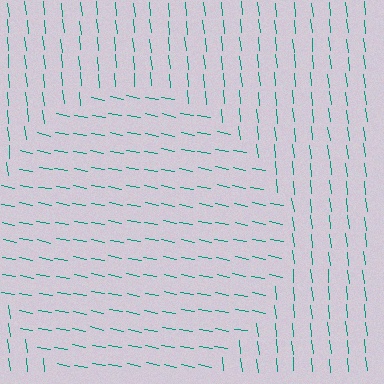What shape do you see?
I see a circle.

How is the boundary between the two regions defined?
The boundary is defined purely by a change in line orientation (approximately 73 degrees difference). All lines are the same color and thickness.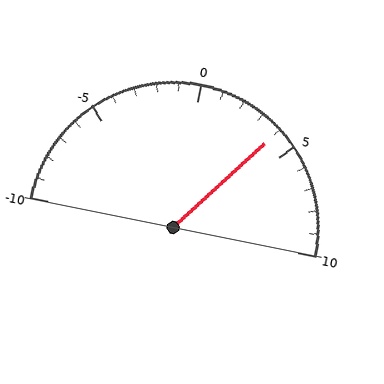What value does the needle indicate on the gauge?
The needle indicates approximately 4.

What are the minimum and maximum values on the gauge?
The gauge ranges from -10 to 10.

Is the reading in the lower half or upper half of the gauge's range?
The reading is in the upper half of the range (-10 to 10).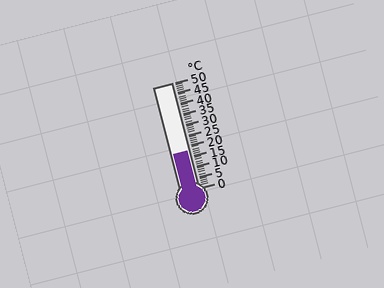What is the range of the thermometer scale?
The thermometer scale ranges from 0°C to 50°C.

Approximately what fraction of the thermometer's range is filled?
The thermometer is filled to approximately 35% of its range.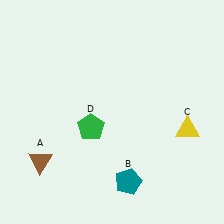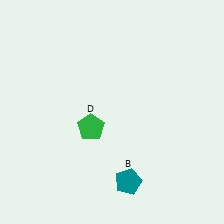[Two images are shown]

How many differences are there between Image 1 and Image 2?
There are 2 differences between the two images.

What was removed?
The yellow triangle (C), the brown triangle (A) were removed in Image 2.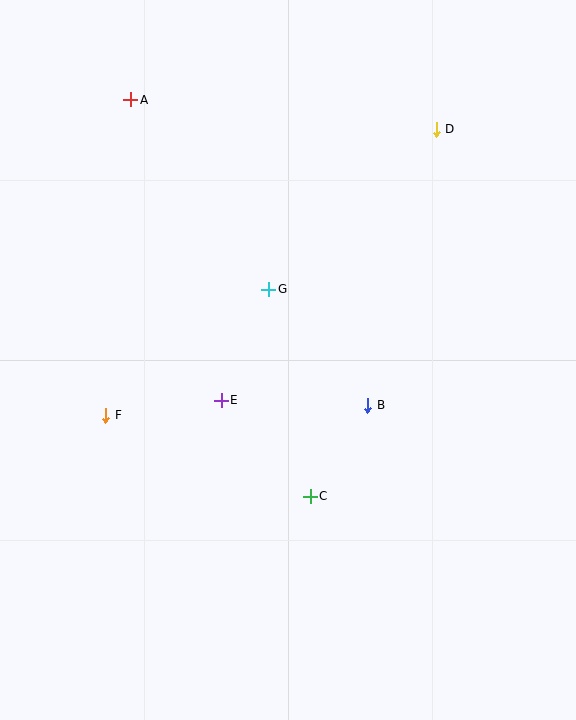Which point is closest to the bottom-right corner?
Point C is closest to the bottom-right corner.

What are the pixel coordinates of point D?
Point D is at (436, 129).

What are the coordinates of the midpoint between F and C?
The midpoint between F and C is at (208, 456).